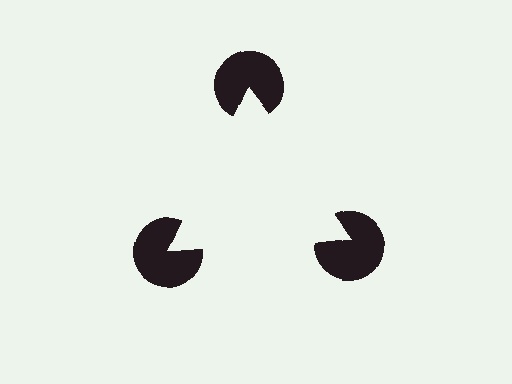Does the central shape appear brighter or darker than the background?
It typically appears slightly brighter than the background, even though no actual brightness change is drawn.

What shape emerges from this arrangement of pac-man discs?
An illusory triangle — its edges are inferred from the aligned wedge cuts in the pac-man discs, not physically drawn.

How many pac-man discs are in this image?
There are 3 — one at each vertex of the illusory triangle.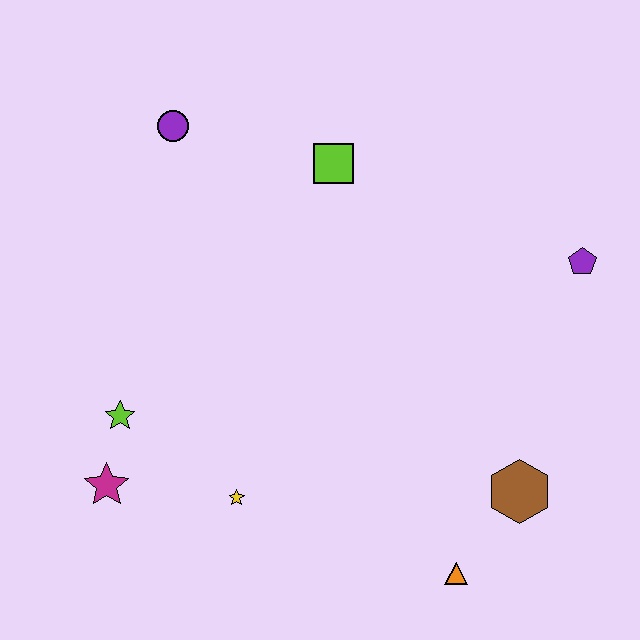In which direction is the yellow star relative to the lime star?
The yellow star is to the right of the lime star.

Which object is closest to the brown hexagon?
The orange triangle is closest to the brown hexagon.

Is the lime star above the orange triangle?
Yes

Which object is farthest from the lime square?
The orange triangle is farthest from the lime square.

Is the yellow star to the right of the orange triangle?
No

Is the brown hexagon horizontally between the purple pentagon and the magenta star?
Yes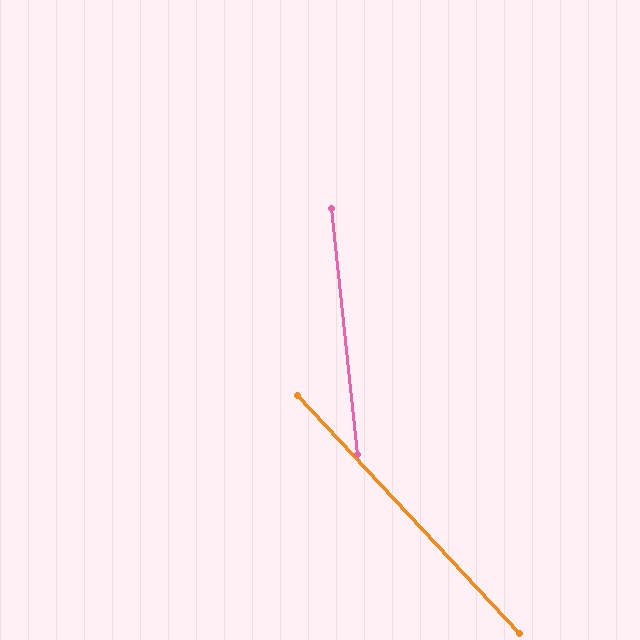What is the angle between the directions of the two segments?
Approximately 37 degrees.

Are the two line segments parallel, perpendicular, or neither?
Neither parallel nor perpendicular — they differ by about 37°.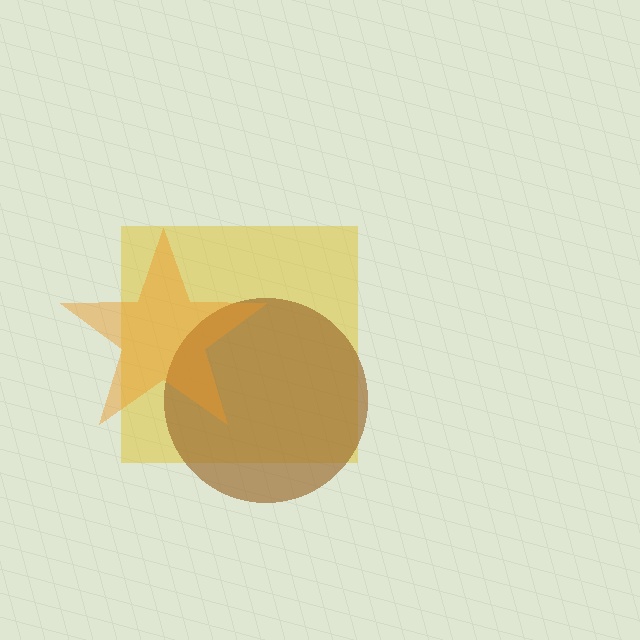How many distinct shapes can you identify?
There are 3 distinct shapes: a yellow square, a brown circle, an orange star.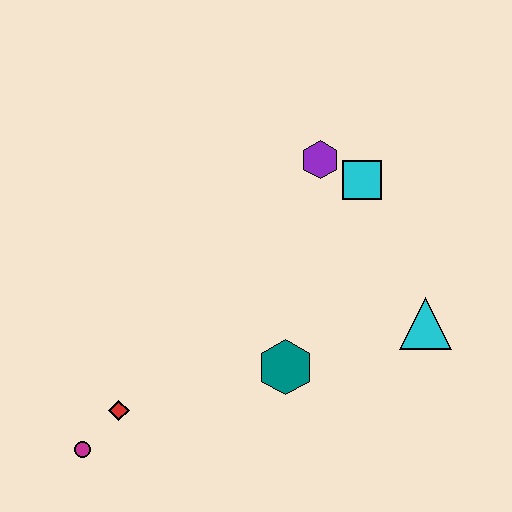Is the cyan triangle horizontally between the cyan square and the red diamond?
No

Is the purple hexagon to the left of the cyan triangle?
Yes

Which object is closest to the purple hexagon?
The cyan square is closest to the purple hexagon.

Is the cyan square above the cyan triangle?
Yes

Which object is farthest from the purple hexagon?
The magenta circle is farthest from the purple hexagon.